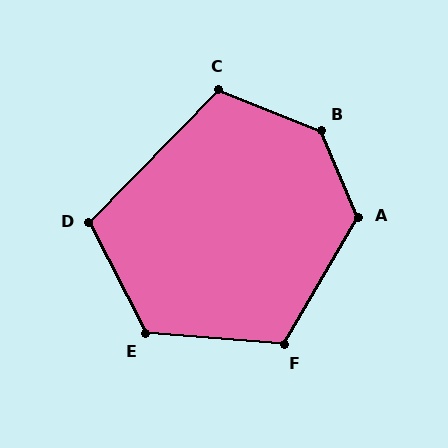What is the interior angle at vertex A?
Approximately 126 degrees (obtuse).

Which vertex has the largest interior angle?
B, at approximately 135 degrees.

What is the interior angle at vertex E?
Approximately 121 degrees (obtuse).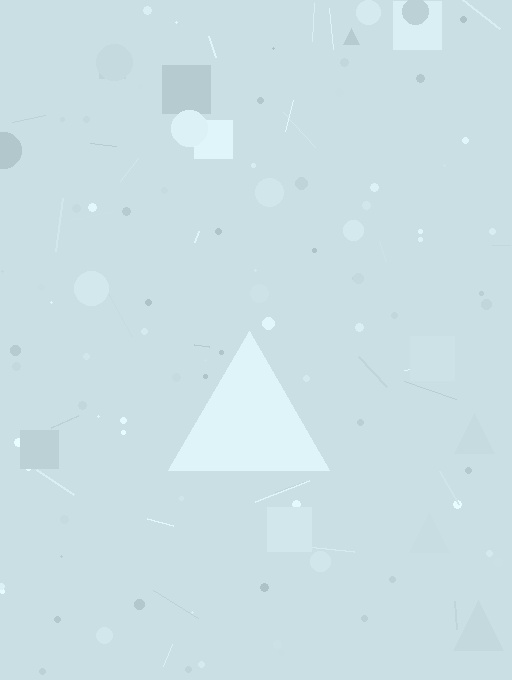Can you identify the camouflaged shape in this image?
The camouflaged shape is a triangle.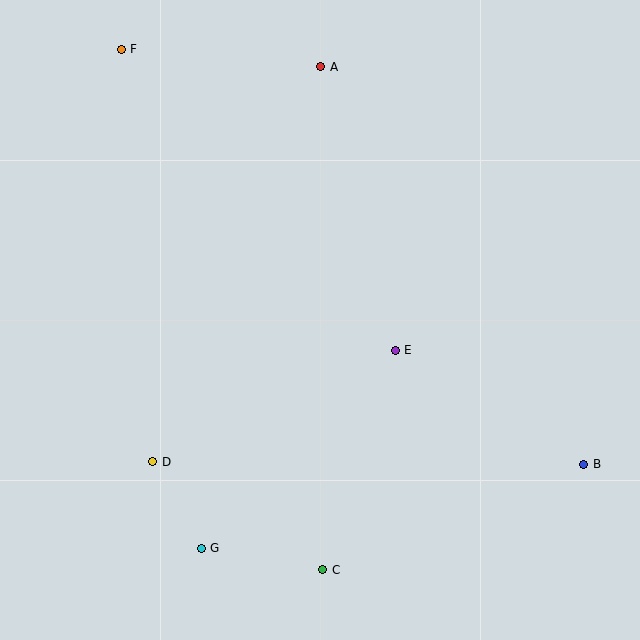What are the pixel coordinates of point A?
Point A is at (321, 67).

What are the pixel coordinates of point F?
Point F is at (121, 49).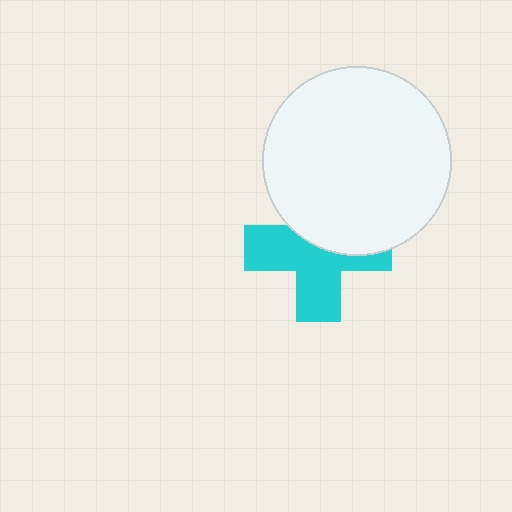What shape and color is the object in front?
The object in front is a white circle.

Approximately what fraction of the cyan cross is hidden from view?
Roughly 42% of the cyan cross is hidden behind the white circle.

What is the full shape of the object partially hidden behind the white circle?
The partially hidden object is a cyan cross.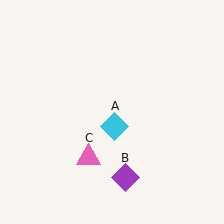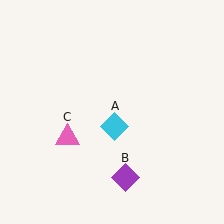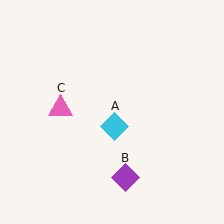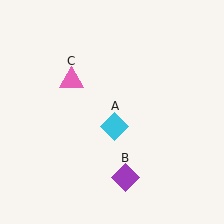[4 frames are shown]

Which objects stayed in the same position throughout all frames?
Cyan diamond (object A) and purple diamond (object B) remained stationary.